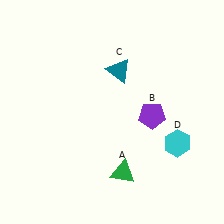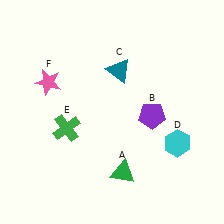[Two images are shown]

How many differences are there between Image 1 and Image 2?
There are 2 differences between the two images.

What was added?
A green cross (E), a pink star (F) were added in Image 2.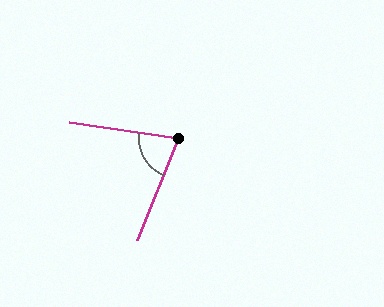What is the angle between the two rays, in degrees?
Approximately 77 degrees.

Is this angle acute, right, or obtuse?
It is acute.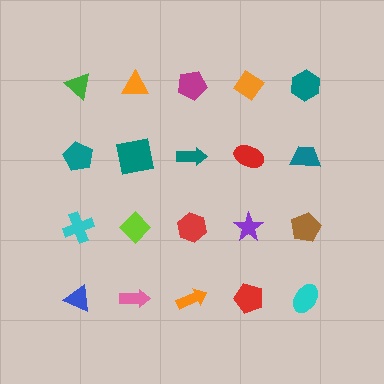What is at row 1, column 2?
An orange triangle.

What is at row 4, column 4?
A red pentagon.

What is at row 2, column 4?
A red ellipse.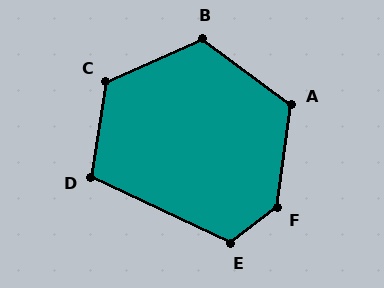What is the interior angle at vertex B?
Approximately 119 degrees (obtuse).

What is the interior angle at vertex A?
Approximately 119 degrees (obtuse).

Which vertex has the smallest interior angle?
D, at approximately 106 degrees.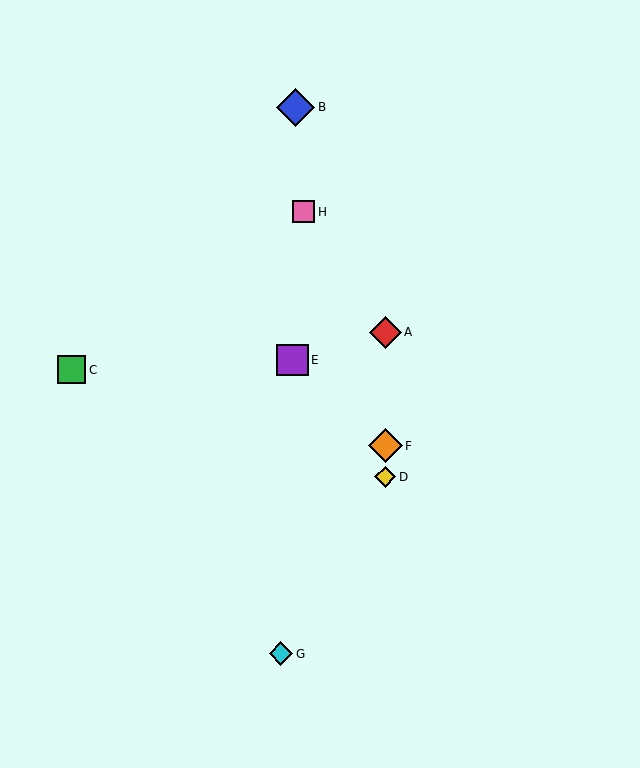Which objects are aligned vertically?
Objects A, D, F are aligned vertically.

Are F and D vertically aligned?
Yes, both are at x≈385.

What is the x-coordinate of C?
Object C is at x≈72.